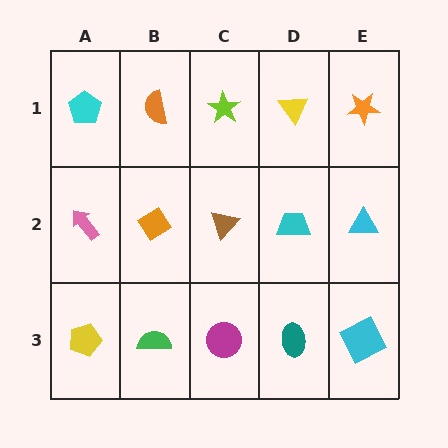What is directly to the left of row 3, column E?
A teal ellipse.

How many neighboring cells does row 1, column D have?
3.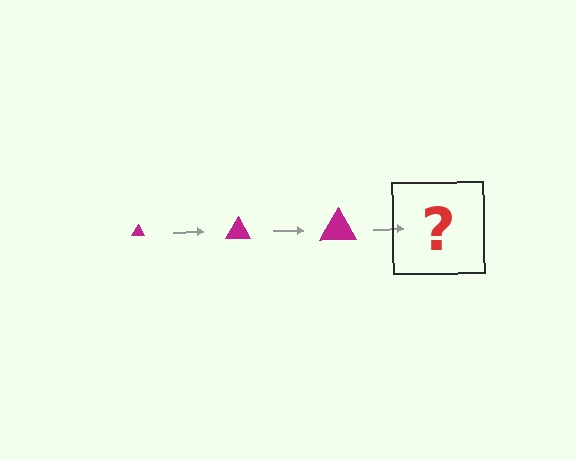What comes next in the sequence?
The next element should be a magenta triangle, larger than the previous one.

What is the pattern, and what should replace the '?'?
The pattern is that the triangle gets progressively larger each step. The '?' should be a magenta triangle, larger than the previous one.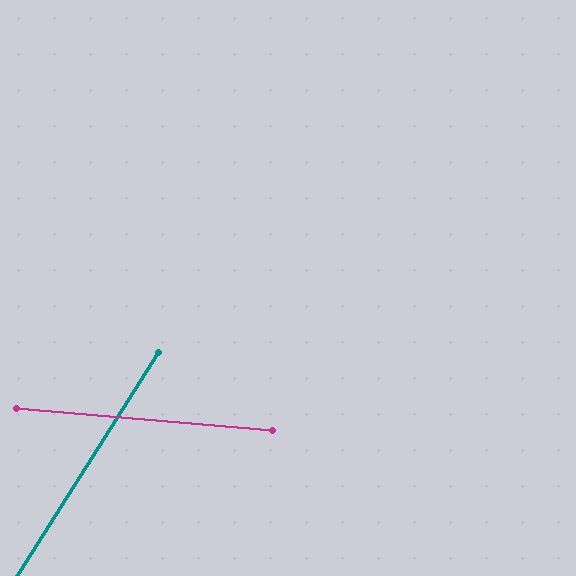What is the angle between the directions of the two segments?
Approximately 62 degrees.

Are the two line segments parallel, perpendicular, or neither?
Neither parallel nor perpendicular — they differ by about 62°.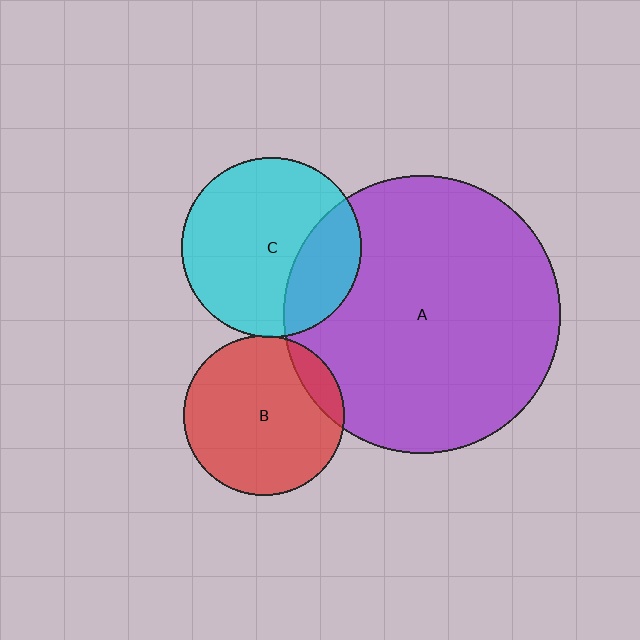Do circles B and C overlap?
Yes.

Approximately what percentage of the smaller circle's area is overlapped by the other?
Approximately 5%.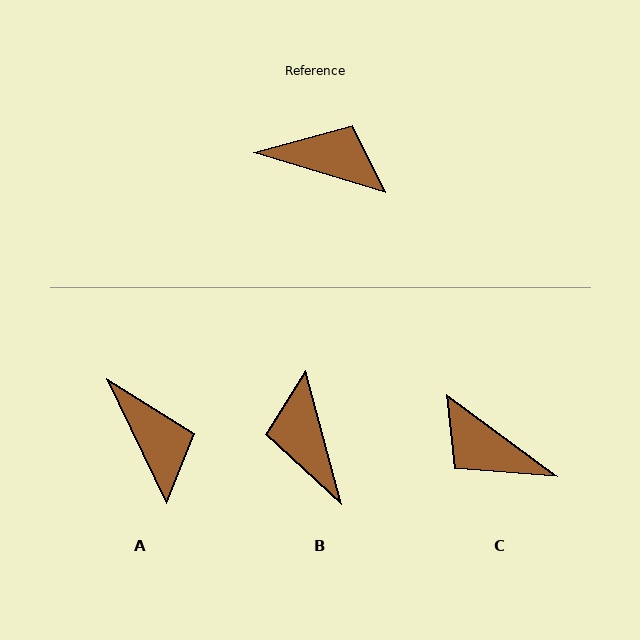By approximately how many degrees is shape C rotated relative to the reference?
Approximately 160 degrees counter-clockwise.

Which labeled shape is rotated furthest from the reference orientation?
C, about 160 degrees away.